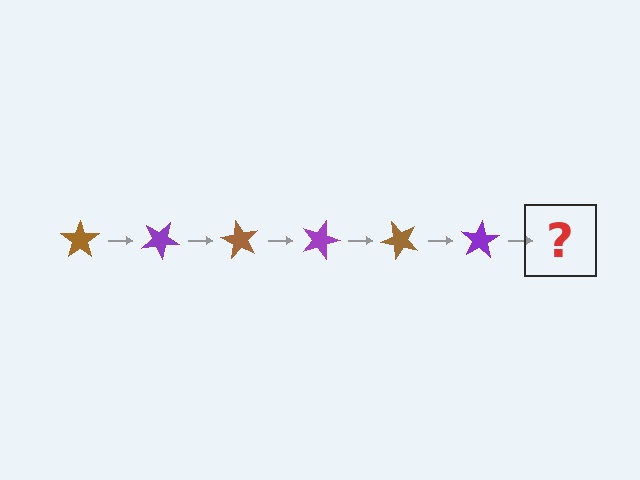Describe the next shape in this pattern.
It should be a brown star, rotated 180 degrees from the start.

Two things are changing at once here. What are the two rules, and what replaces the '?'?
The two rules are that it rotates 30 degrees each step and the color cycles through brown and purple. The '?' should be a brown star, rotated 180 degrees from the start.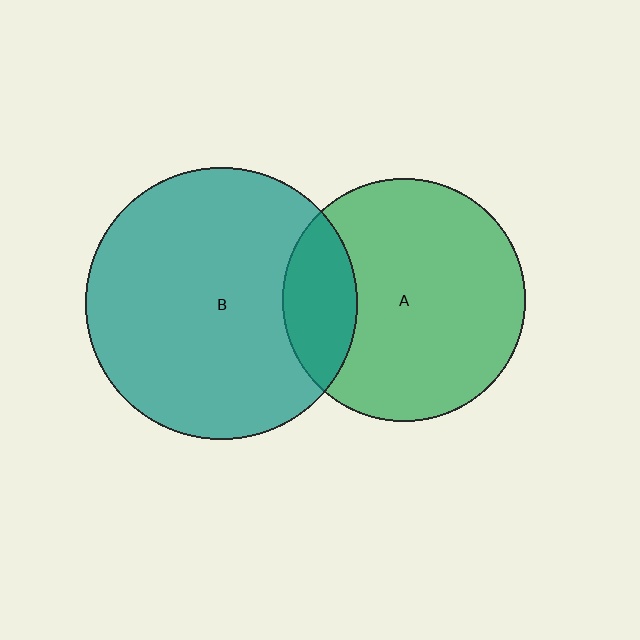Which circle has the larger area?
Circle B (teal).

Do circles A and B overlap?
Yes.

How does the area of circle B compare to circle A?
Approximately 1.3 times.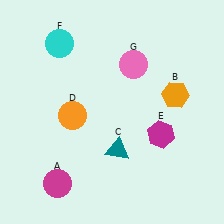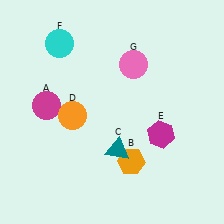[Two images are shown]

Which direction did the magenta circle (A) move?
The magenta circle (A) moved up.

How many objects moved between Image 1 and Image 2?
2 objects moved between the two images.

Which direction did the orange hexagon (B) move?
The orange hexagon (B) moved down.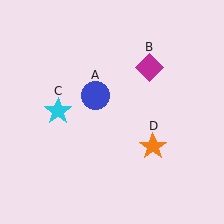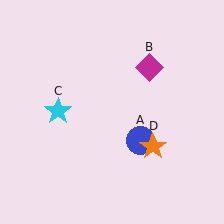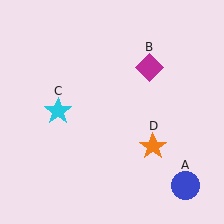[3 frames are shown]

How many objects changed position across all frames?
1 object changed position: blue circle (object A).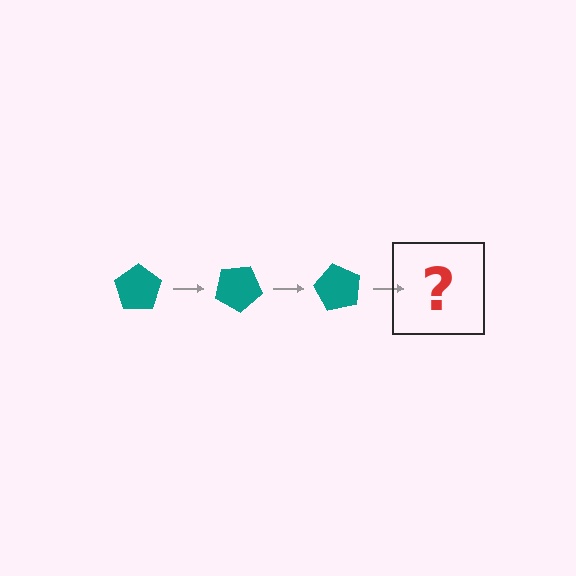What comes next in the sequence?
The next element should be a teal pentagon rotated 90 degrees.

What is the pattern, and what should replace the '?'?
The pattern is that the pentagon rotates 30 degrees each step. The '?' should be a teal pentagon rotated 90 degrees.